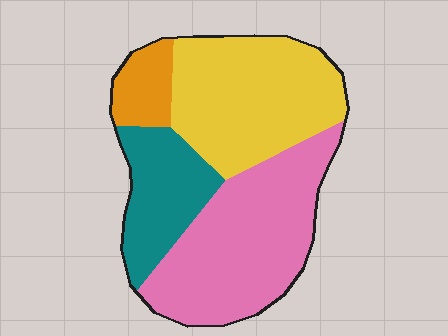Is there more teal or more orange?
Teal.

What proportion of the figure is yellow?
Yellow covers 35% of the figure.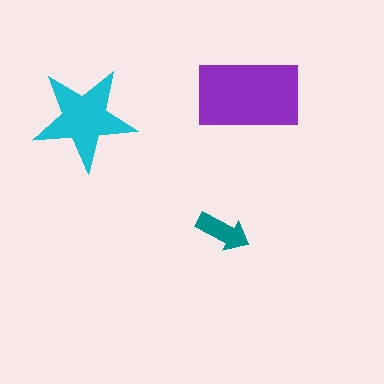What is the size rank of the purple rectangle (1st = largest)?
1st.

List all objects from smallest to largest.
The teal arrow, the cyan star, the purple rectangle.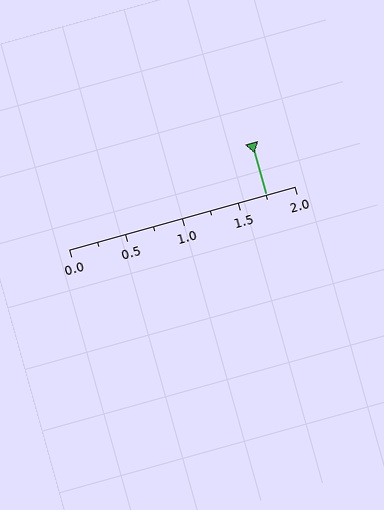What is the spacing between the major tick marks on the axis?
The major ticks are spaced 0.5 apart.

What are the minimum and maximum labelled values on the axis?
The axis runs from 0.0 to 2.0.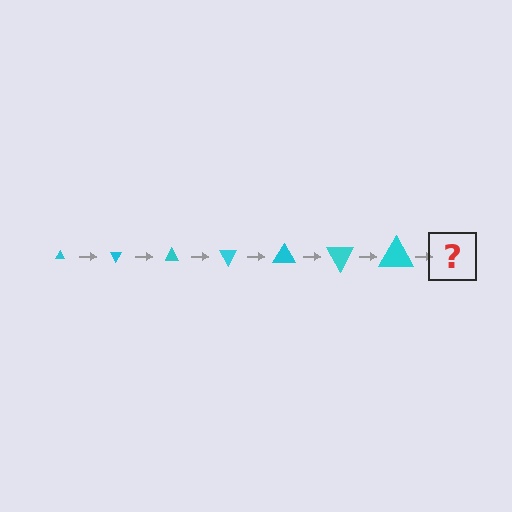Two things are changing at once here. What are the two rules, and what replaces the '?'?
The two rules are that the triangle grows larger each step and it rotates 60 degrees each step. The '?' should be a triangle, larger than the previous one and rotated 420 degrees from the start.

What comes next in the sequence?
The next element should be a triangle, larger than the previous one and rotated 420 degrees from the start.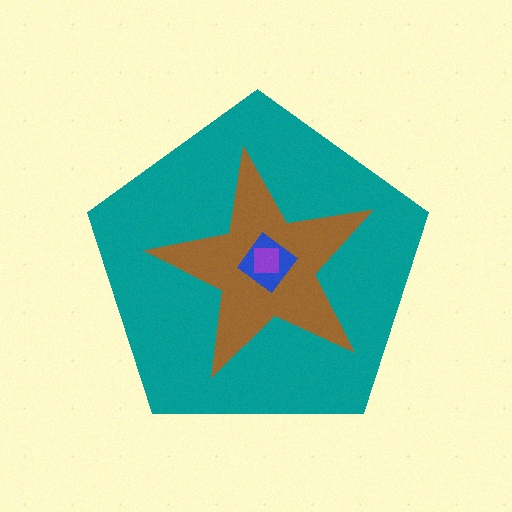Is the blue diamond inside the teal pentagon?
Yes.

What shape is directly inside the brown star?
The blue diamond.